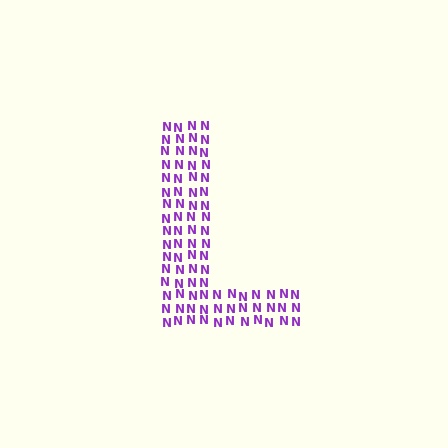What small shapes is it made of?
It is made of small letter N's.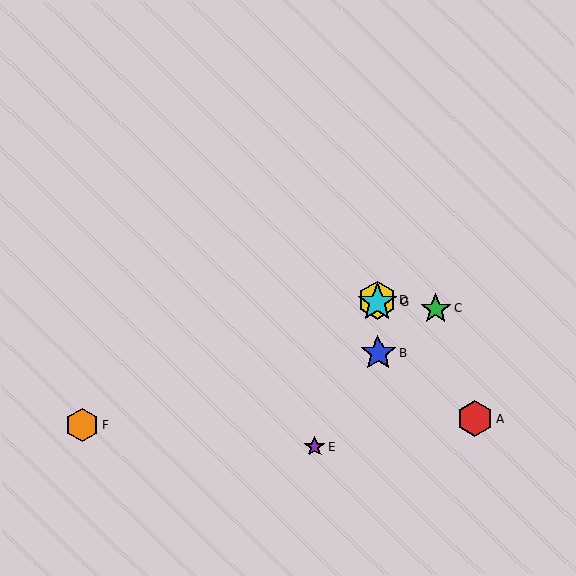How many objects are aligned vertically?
3 objects (B, D, G) are aligned vertically.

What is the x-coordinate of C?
Object C is at x≈436.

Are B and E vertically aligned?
No, B is at x≈378 and E is at x≈315.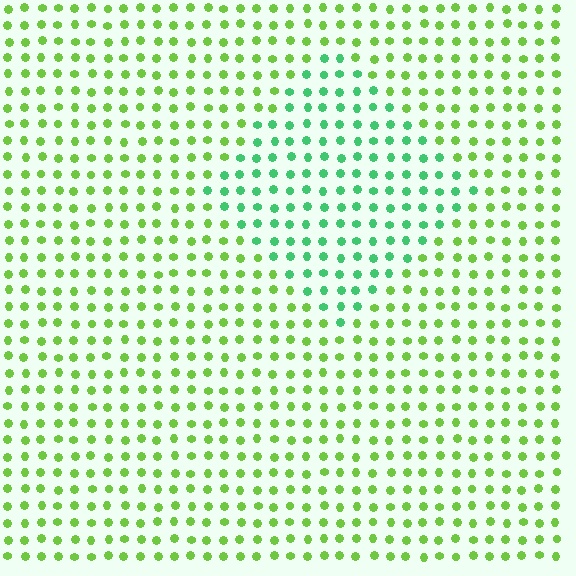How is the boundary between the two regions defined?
The boundary is defined purely by a slight shift in hue (about 42 degrees). Spacing, size, and orientation are identical on both sides.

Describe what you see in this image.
The image is filled with small lime elements in a uniform arrangement. A diamond-shaped region is visible where the elements are tinted to a slightly different hue, forming a subtle color boundary.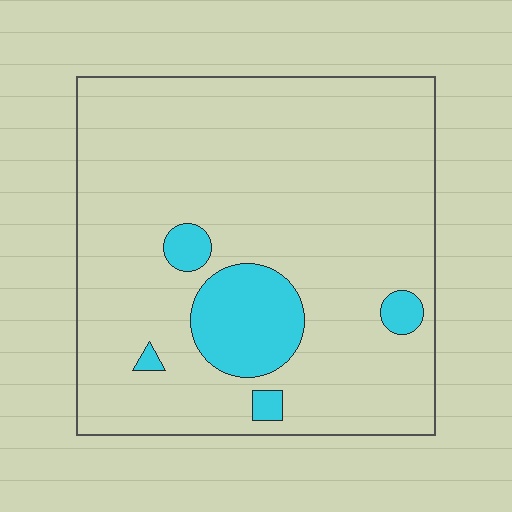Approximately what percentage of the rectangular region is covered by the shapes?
Approximately 10%.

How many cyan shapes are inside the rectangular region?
5.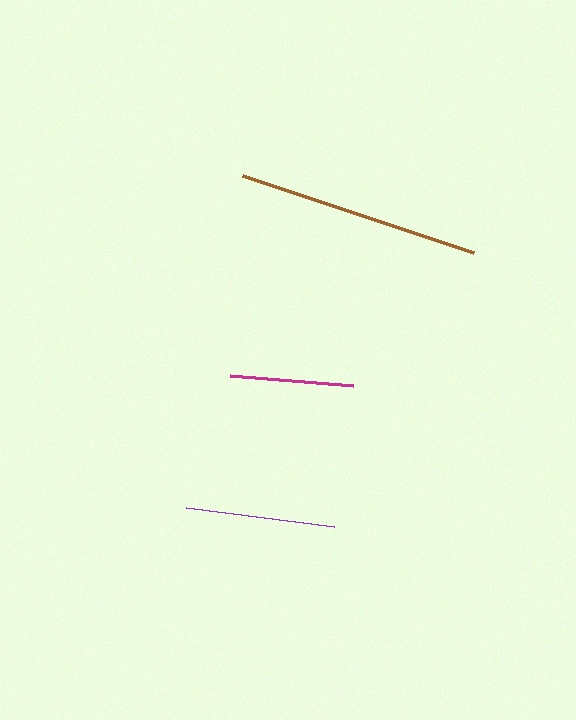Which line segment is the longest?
The brown line is the longest at approximately 244 pixels.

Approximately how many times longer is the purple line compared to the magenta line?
The purple line is approximately 1.2 times the length of the magenta line.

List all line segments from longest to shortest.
From longest to shortest: brown, purple, magenta.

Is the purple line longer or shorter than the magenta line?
The purple line is longer than the magenta line.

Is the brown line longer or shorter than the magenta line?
The brown line is longer than the magenta line.